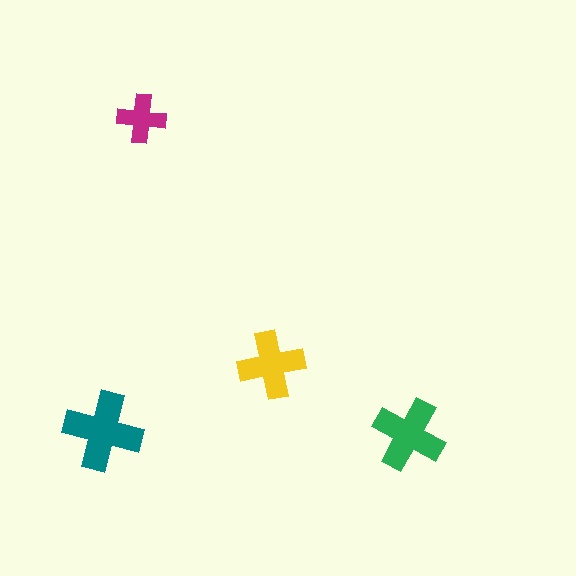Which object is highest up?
The magenta cross is topmost.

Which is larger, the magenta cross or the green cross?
The green one.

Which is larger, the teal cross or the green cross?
The teal one.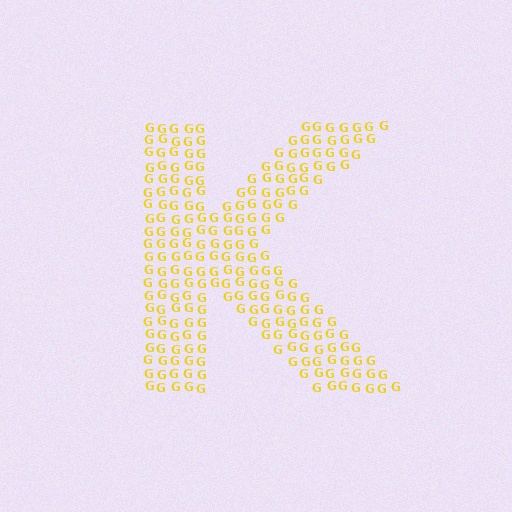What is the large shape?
The large shape is the letter K.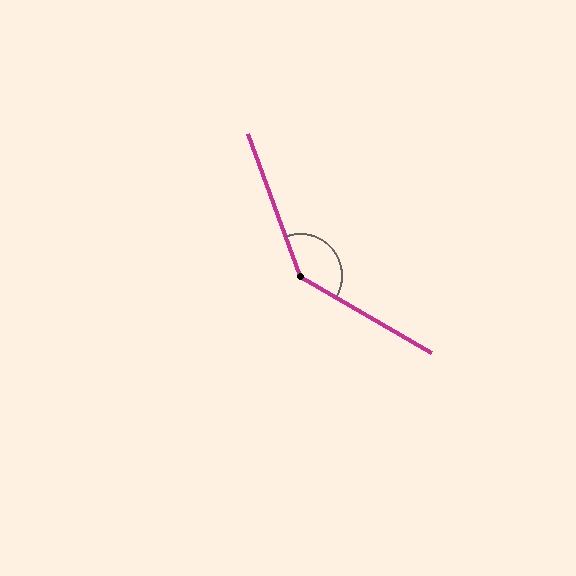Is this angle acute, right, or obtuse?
It is obtuse.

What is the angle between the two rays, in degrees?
Approximately 141 degrees.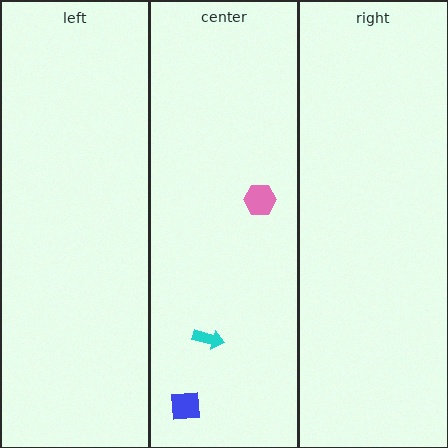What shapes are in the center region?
The blue square, the cyan arrow, the pink hexagon.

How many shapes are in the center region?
3.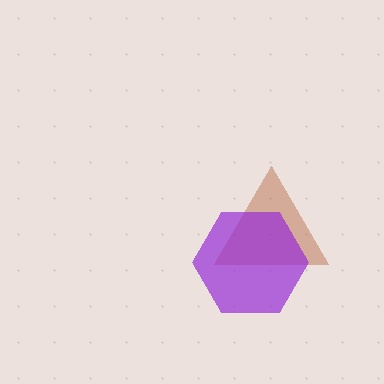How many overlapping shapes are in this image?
There are 2 overlapping shapes in the image.